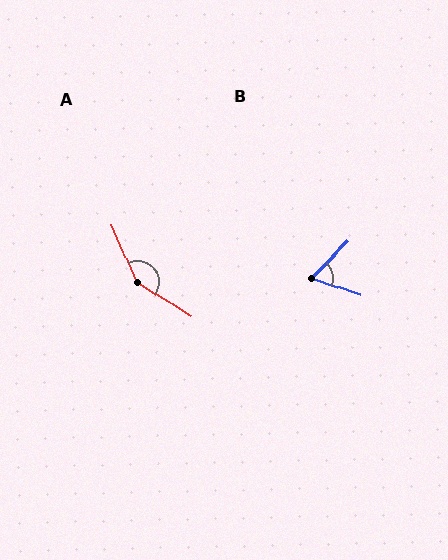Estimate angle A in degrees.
Approximately 146 degrees.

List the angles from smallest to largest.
B (63°), A (146°).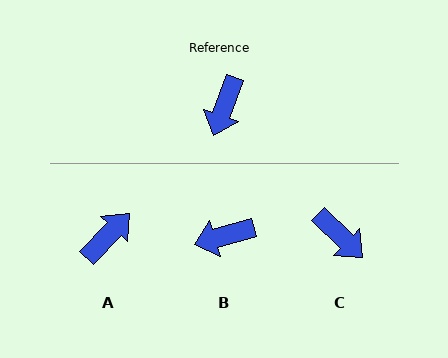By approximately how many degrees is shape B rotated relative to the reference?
Approximately 54 degrees clockwise.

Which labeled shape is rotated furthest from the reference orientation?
A, about 157 degrees away.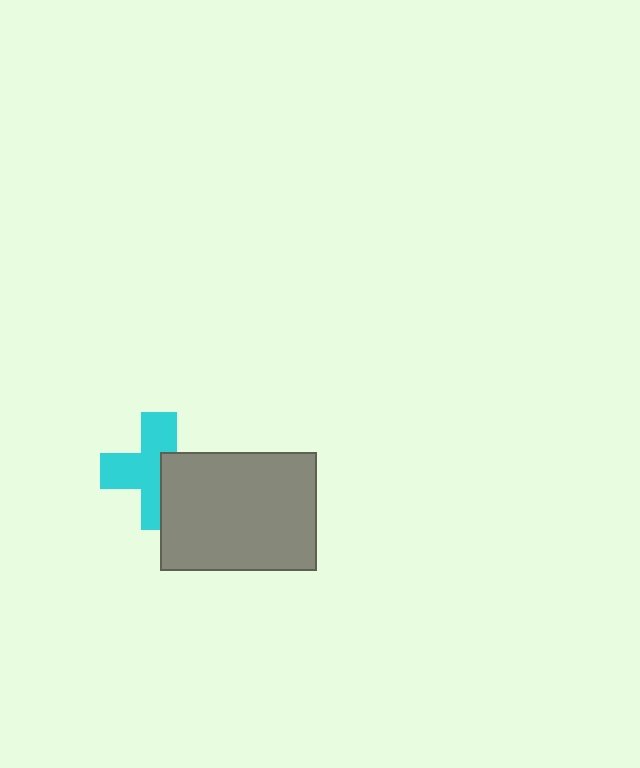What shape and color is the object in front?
The object in front is a gray rectangle.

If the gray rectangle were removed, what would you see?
You would see the complete cyan cross.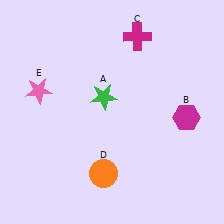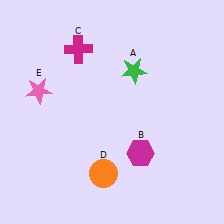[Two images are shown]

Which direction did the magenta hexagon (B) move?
The magenta hexagon (B) moved left.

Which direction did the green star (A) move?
The green star (A) moved right.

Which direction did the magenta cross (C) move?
The magenta cross (C) moved left.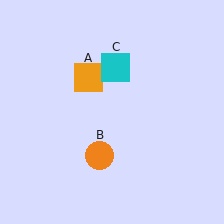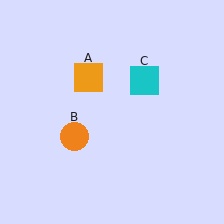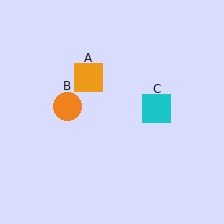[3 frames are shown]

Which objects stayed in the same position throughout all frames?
Orange square (object A) remained stationary.